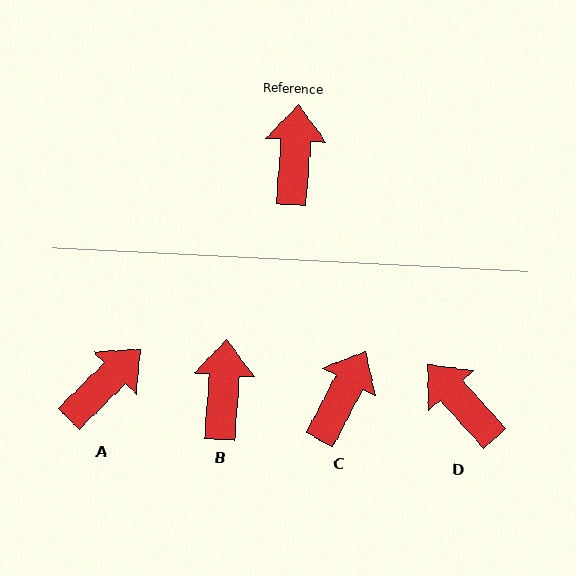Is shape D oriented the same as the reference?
No, it is off by about 46 degrees.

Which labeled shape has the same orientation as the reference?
B.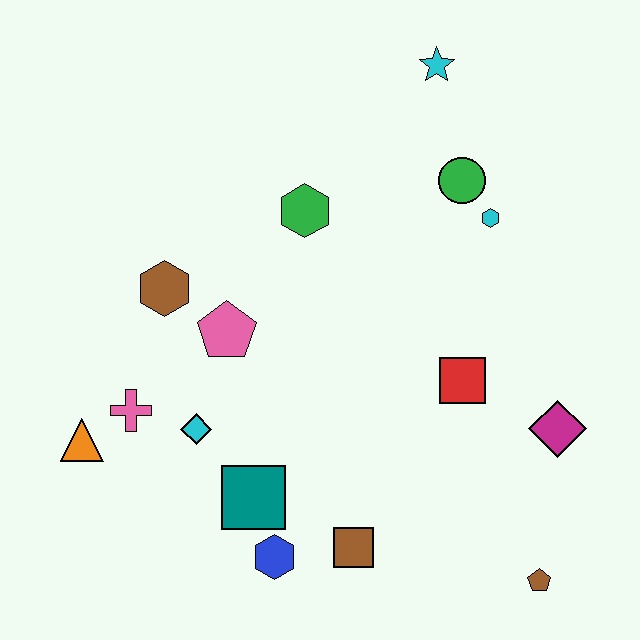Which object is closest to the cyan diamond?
The pink cross is closest to the cyan diamond.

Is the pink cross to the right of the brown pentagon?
No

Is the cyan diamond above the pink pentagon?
No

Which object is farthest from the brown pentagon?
The cyan star is farthest from the brown pentagon.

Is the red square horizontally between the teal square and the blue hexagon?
No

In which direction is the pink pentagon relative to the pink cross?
The pink pentagon is to the right of the pink cross.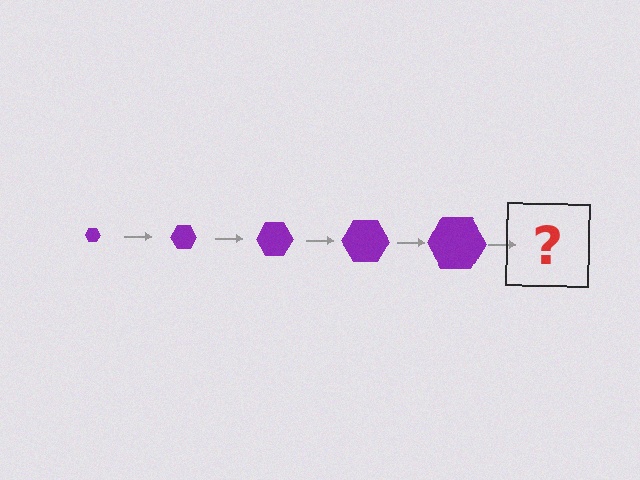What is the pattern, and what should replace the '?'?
The pattern is that the hexagon gets progressively larger each step. The '?' should be a purple hexagon, larger than the previous one.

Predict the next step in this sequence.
The next step is a purple hexagon, larger than the previous one.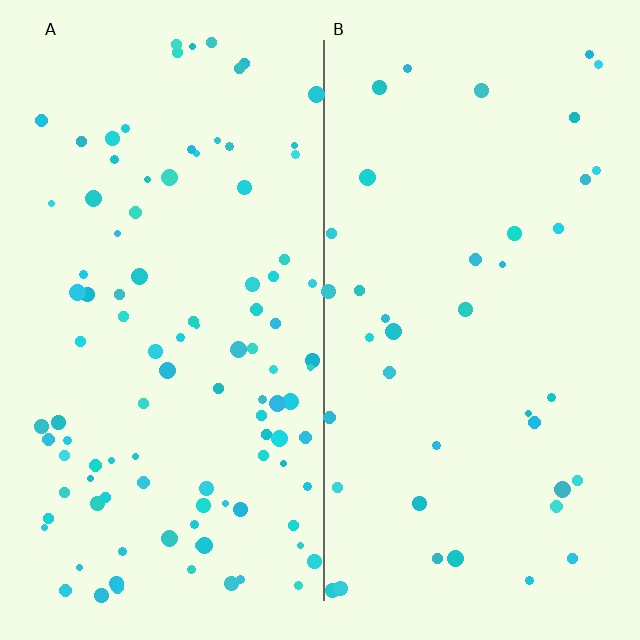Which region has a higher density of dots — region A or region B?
A (the left).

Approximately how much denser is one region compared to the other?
Approximately 2.5× — region A over region B.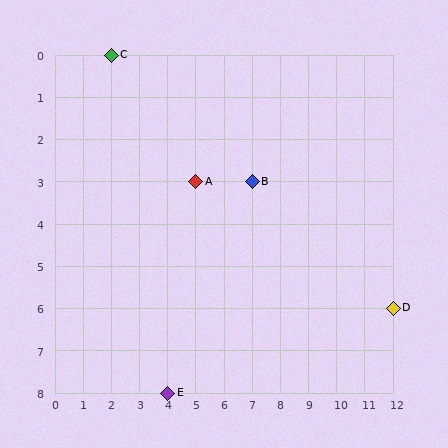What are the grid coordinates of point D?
Point D is at grid coordinates (12, 6).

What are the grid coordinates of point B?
Point B is at grid coordinates (7, 3).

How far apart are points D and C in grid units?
Points D and C are 10 columns and 6 rows apart (about 11.7 grid units diagonally).